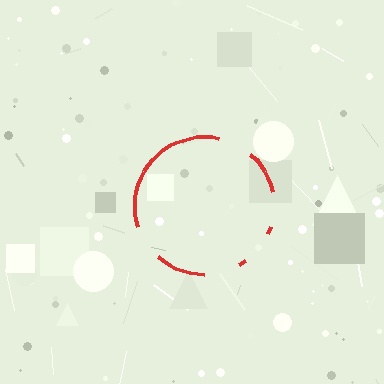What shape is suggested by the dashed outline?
The dashed outline suggests a circle.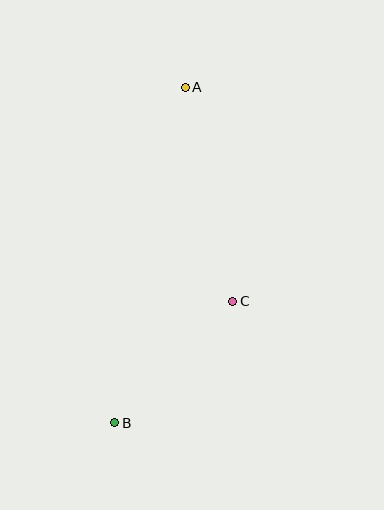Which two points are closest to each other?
Points B and C are closest to each other.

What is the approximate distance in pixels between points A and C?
The distance between A and C is approximately 219 pixels.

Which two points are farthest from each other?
Points A and B are farthest from each other.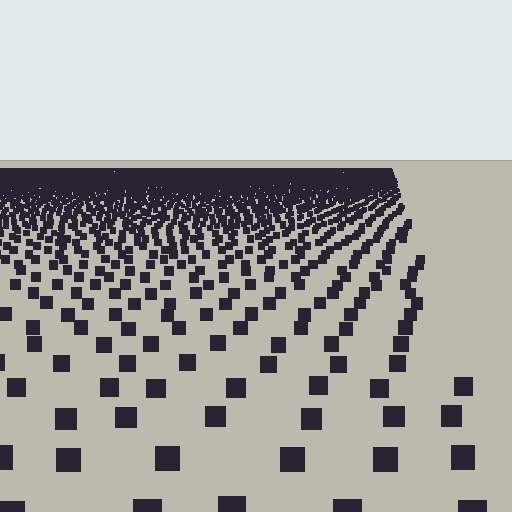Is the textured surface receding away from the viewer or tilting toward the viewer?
The surface is receding away from the viewer. Texture elements get smaller and denser toward the top.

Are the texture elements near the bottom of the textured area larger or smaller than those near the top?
Larger. Near the bottom, elements are closer to the viewer and appear at a bigger on-screen size.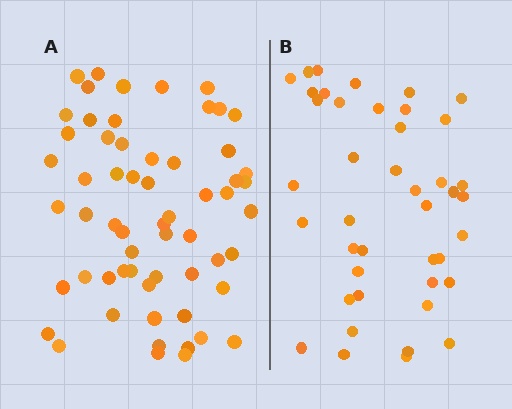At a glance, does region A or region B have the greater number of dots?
Region A (the left region) has more dots.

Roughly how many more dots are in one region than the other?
Region A has approximately 20 more dots than region B.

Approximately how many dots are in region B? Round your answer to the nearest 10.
About 40 dots. (The exact count is 42, which rounds to 40.)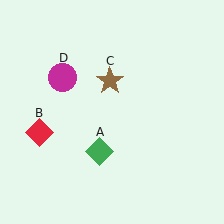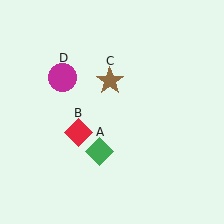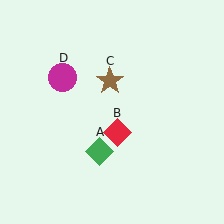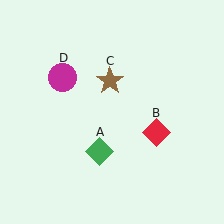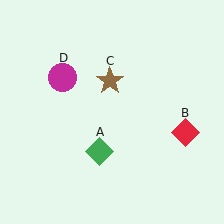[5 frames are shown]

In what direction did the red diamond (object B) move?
The red diamond (object B) moved right.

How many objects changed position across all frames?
1 object changed position: red diamond (object B).